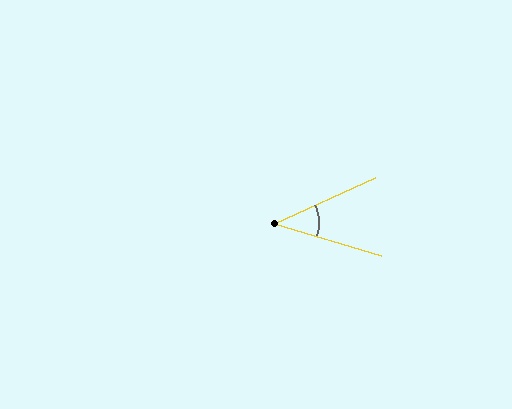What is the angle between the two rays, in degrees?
Approximately 41 degrees.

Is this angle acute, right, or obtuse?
It is acute.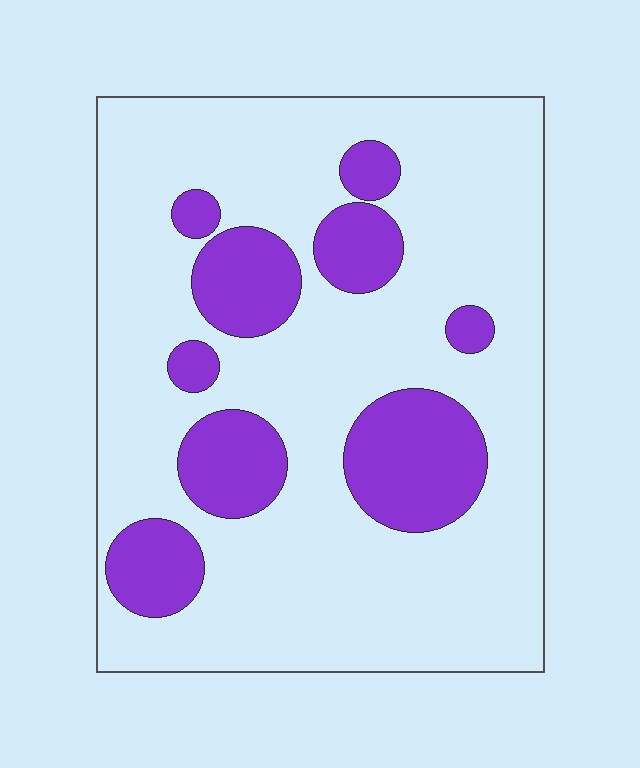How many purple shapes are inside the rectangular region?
9.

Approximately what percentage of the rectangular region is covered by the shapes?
Approximately 25%.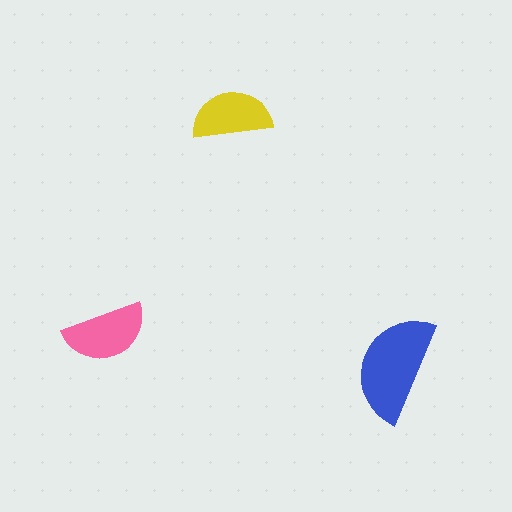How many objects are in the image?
There are 3 objects in the image.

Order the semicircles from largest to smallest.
the blue one, the pink one, the yellow one.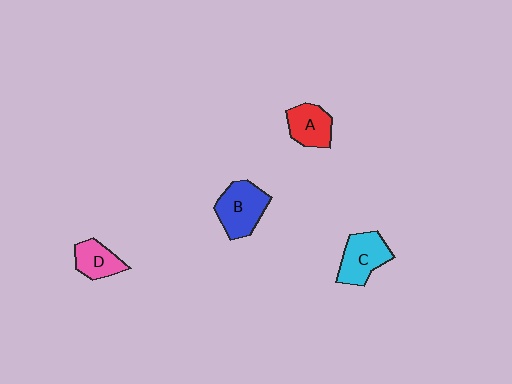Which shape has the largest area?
Shape B (blue).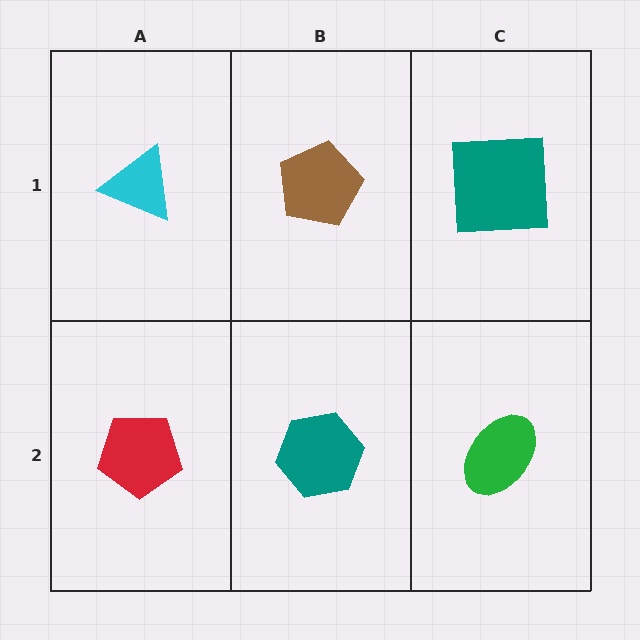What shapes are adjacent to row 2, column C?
A teal square (row 1, column C), a teal hexagon (row 2, column B).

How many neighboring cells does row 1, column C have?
2.